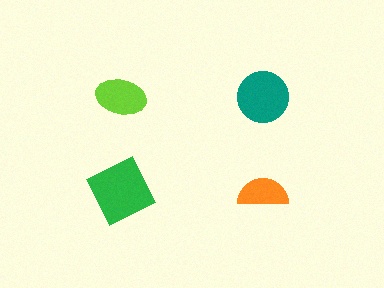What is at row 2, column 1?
A green square.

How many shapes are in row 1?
2 shapes.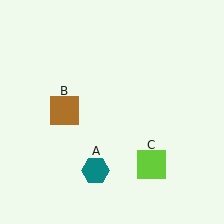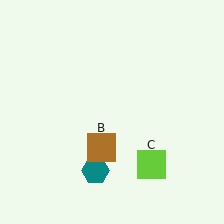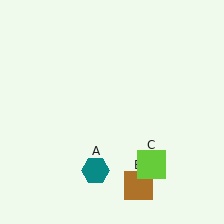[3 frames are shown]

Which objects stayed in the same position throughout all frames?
Teal hexagon (object A) and lime square (object C) remained stationary.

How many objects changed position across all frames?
1 object changed position: brown square (object B).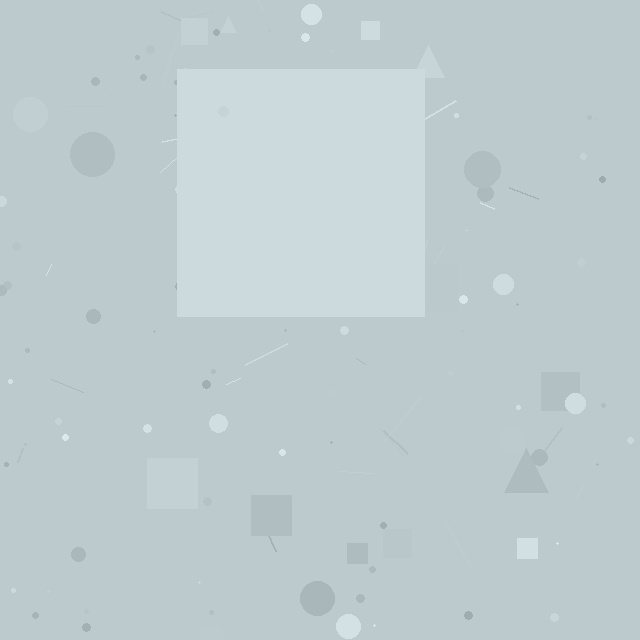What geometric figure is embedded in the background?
A square is embedded in the background.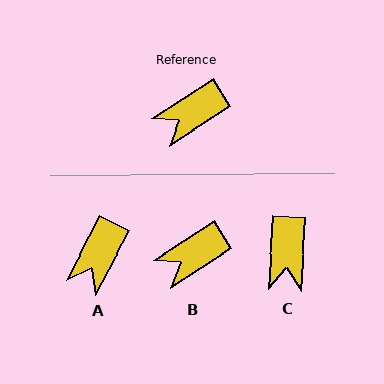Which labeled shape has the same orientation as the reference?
B.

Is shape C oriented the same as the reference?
No, it is off by about 54 degrees.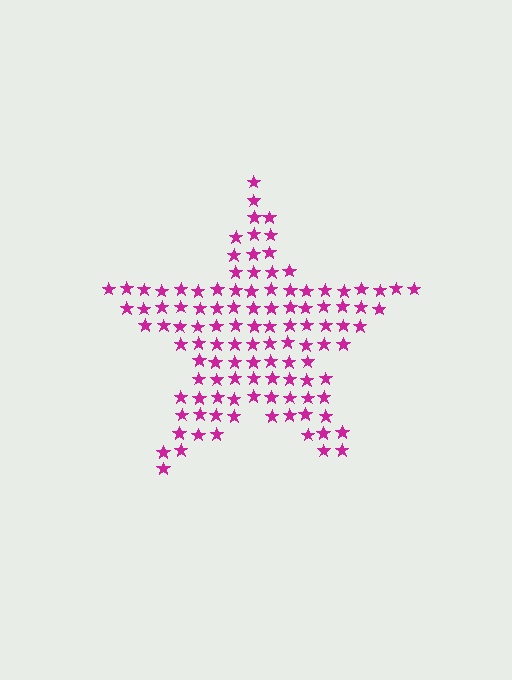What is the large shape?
The large shape is a star.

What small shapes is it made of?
It is made of small stars.